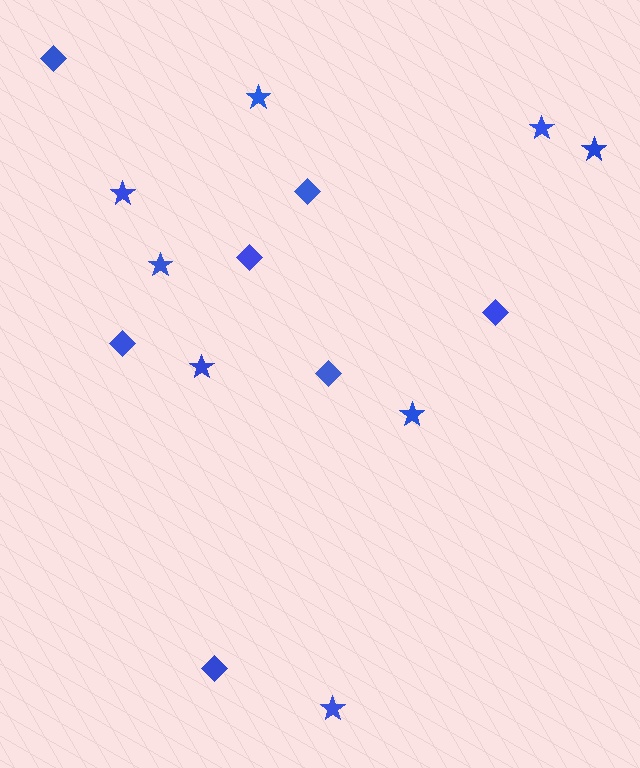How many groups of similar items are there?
There are 2 groups: one group of diamonds (7) and one group of stars (8).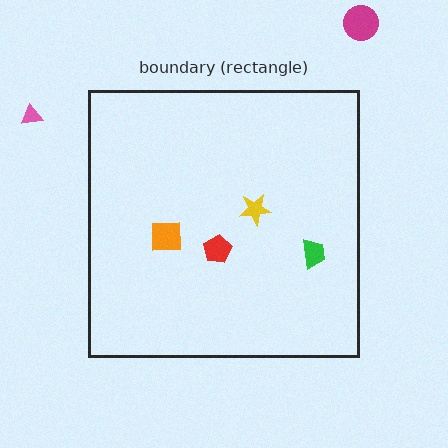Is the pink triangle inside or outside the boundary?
Outside.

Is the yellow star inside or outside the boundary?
Inside.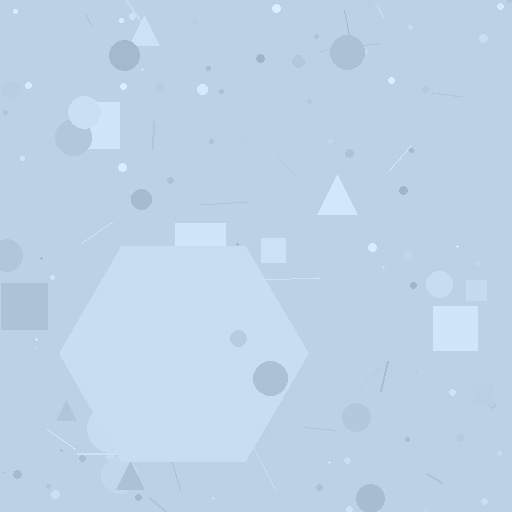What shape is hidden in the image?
A hexagon is hidden in the image.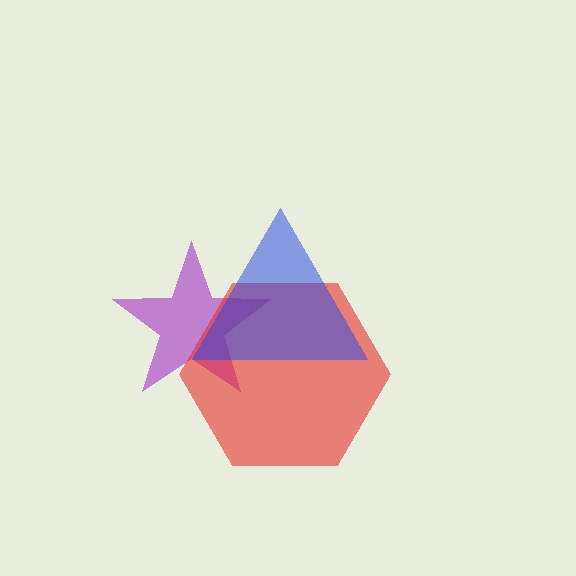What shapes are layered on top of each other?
The layered shapes are: a purple star, a red hexagon, a blue triangle.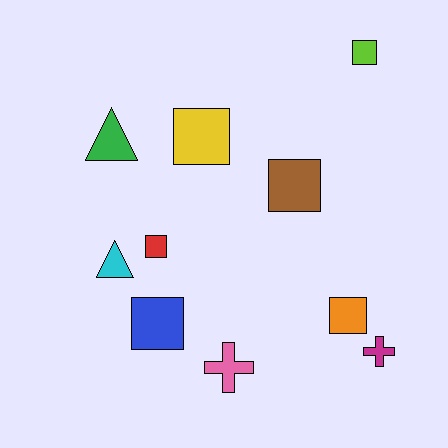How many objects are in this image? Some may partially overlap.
There are 10 objects.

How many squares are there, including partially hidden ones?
There are 6 squares.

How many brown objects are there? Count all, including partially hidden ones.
There is 1 brown object.